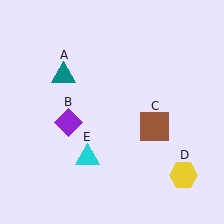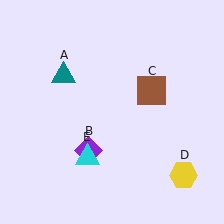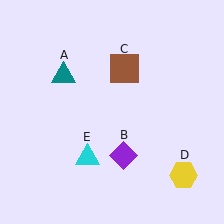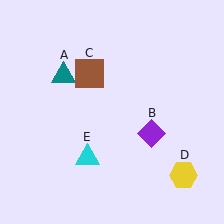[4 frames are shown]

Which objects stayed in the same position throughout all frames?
Teal triangle (object A) and yellow hexagon (object D) and cyan triangle (object E) remained stationary.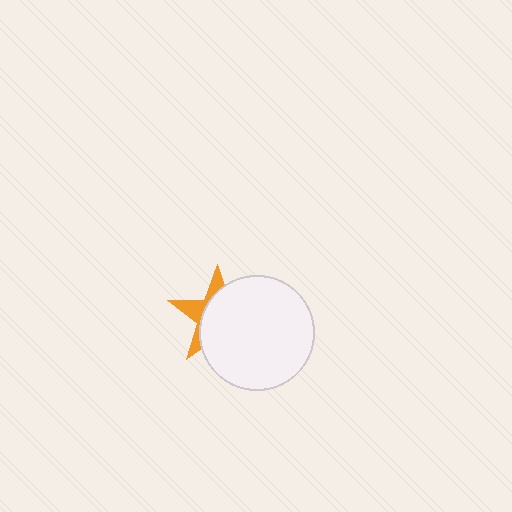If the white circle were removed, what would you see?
You would see the complete orange star.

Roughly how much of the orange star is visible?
A small part of it is visible (roughly 32%).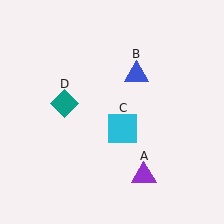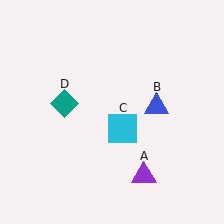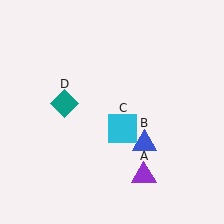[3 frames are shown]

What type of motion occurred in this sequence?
The blue triangle (object B) rotated clockwise around the center of the scene.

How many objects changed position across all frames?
1 object changed position: blue triangle (object B).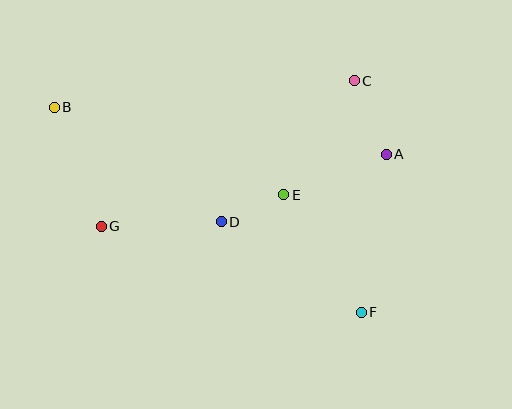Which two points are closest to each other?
Points D and E are closest to each other.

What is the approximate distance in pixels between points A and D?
The distance between A and D is approximately 178 pixels.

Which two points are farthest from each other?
Points B and F are farthest from each other.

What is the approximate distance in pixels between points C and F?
The distance between C and F is approximately 232 pixels.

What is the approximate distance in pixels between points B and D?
The distance between B and D is approximately 203 pixels.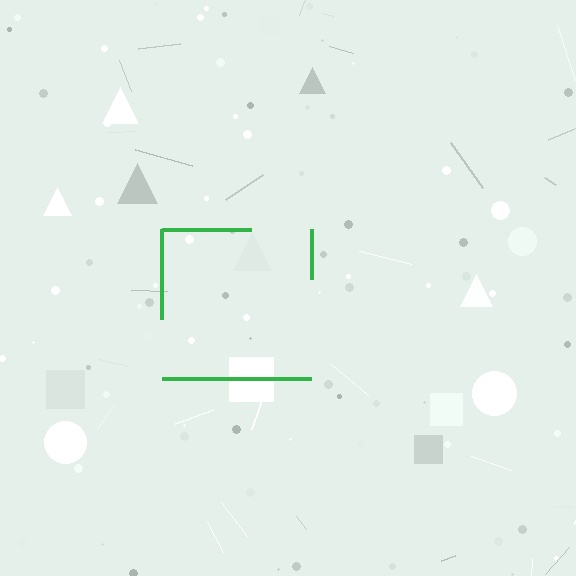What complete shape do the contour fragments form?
The contour fragments form a square.